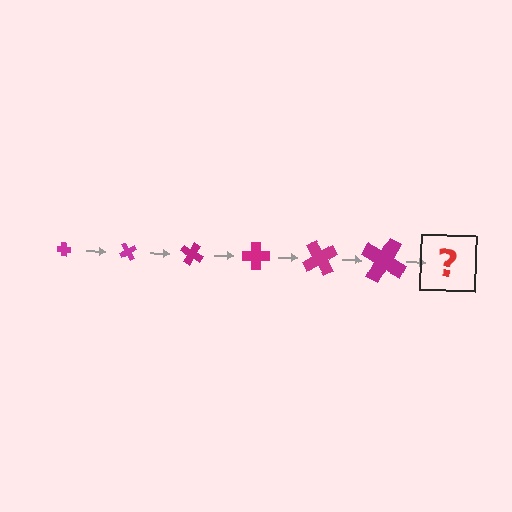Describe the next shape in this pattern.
It should be a cross, larger than the previous one and rotated 360 degrees from the start.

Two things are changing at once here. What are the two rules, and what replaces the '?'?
The two rules are that the cross grows larger each step and it rotates 60 degrees each step. The '?' should be a cross, larger than the previous one and rotated 360 degrees from the start.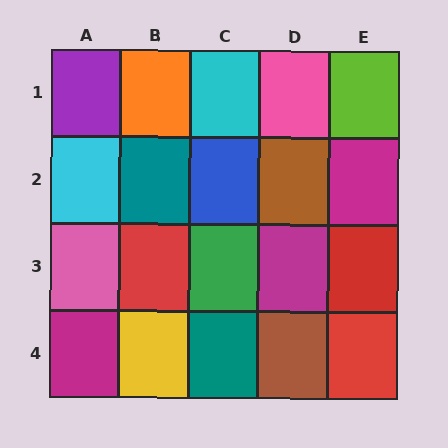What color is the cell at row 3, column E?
Red.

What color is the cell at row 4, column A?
Magenta.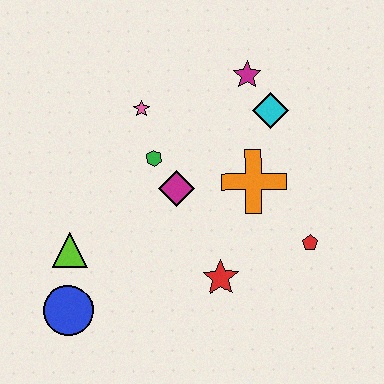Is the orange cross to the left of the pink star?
No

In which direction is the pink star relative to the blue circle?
The pink star is above the blue circle.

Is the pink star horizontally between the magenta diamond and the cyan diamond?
No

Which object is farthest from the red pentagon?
The blue circle is farthest from the red pentagon.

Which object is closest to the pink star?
The green hexagon is closest to the pink star.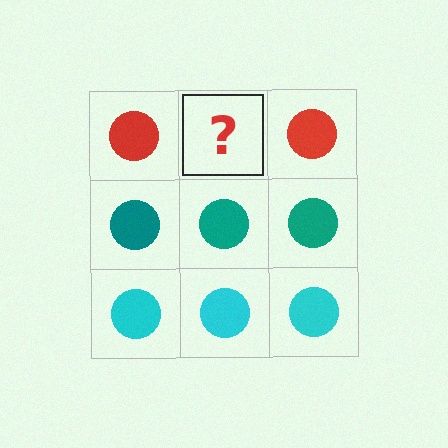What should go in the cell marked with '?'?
The missing cell should contain a red circle.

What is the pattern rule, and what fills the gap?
The rule is that each row has a consistent color. The gap should be filled with a red circle.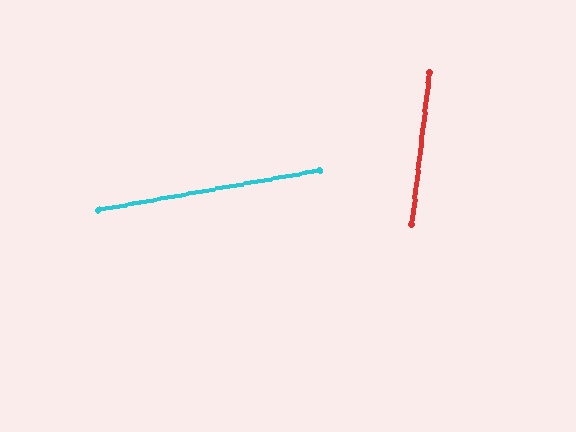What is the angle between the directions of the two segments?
Approximately 73 degrees.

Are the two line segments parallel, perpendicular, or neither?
Neither parallel nor perpendicular — they differ by about 73°.